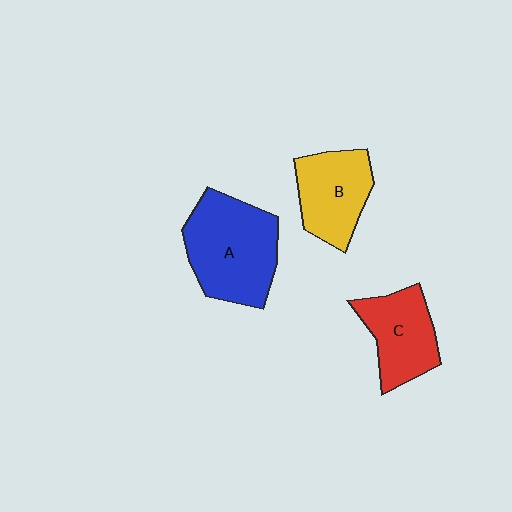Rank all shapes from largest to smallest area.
From largest to smallest: A (blue), B (yellow), C (red).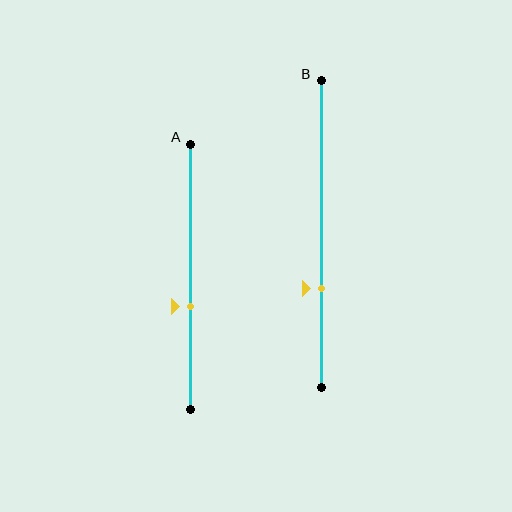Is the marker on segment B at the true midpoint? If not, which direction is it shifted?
No, the marker on segment B is shifted downward by about 18% of the segment length.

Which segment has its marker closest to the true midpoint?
Segment A has its marker closest to the true midpoint.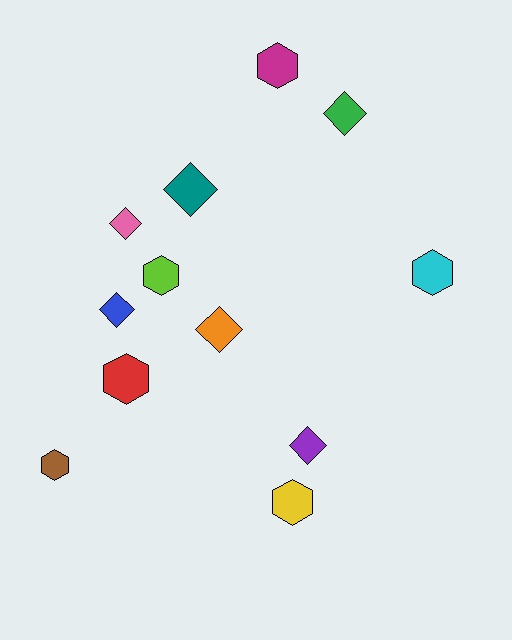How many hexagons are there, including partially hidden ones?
There are 6 hexagons.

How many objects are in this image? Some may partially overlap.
There are 12 objects.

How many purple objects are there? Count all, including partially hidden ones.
There is 1 purple object.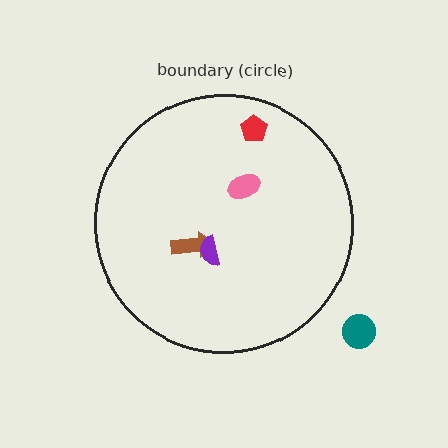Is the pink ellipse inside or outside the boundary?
Inside.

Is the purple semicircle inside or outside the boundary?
Inside.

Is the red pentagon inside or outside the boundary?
Inside.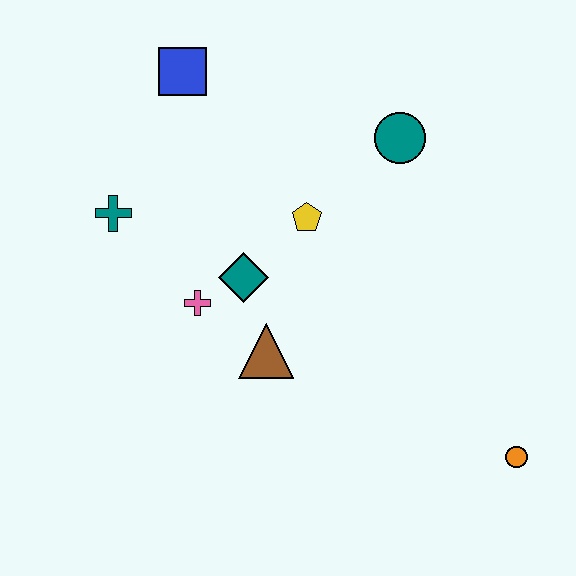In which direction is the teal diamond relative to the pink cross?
The teal diamond is to the right of the pink cross.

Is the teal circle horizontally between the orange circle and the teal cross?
Yes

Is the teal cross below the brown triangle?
No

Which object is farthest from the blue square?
The orange circle is farthest from the blue square.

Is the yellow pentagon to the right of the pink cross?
Yes